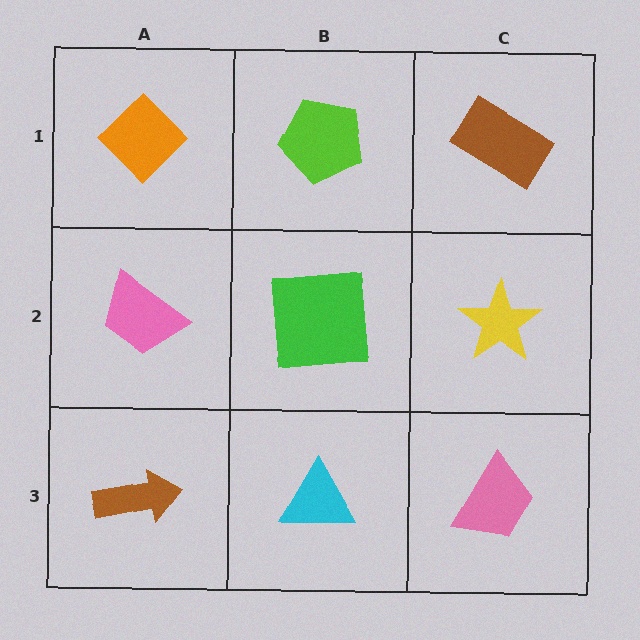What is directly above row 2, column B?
A lime pentagon.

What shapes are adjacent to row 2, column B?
A lime pentagon (row 1, column B), a cyan triangle (row 3, column B), a pink trapezoid (row 2, column A), a yellow star (row 2, column C).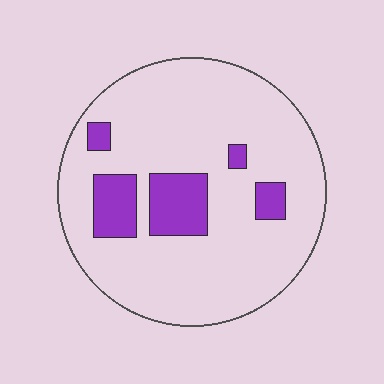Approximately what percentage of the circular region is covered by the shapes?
Approximately 15%.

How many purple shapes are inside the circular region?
5.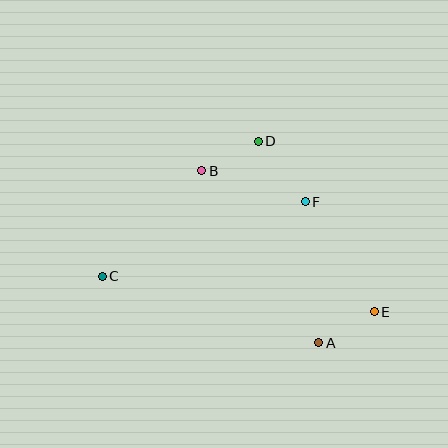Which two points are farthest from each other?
Points C and E are farthest from each other.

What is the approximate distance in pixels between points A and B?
The distance between A and B is approximately 208 pixels.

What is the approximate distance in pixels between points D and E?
The distance between D and E is approximately 206 pixels.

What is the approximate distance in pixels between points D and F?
The distance between D and F is approximately 76 pixels.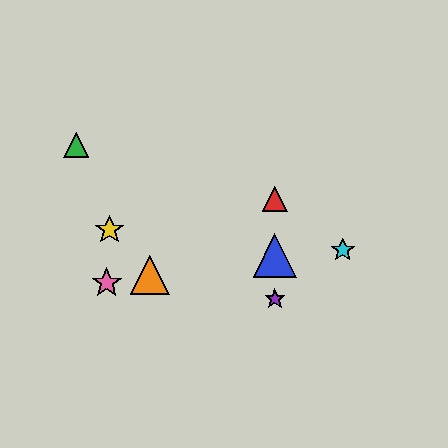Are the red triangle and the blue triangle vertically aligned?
Yes, both are at x≈275.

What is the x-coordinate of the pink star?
The pink star is at x≈107.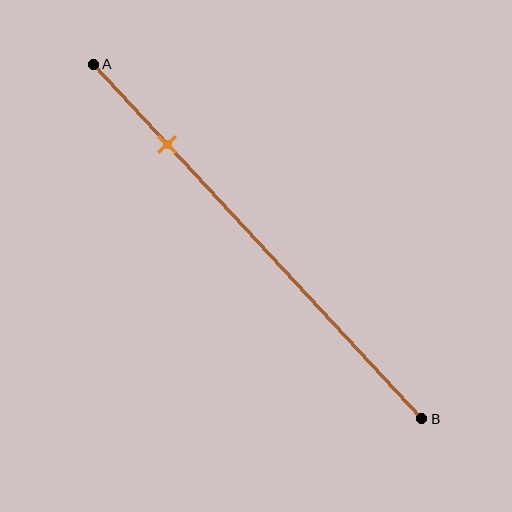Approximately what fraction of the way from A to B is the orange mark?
The orange mark is approximately 25% of the way from A to B.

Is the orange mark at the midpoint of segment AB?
No, the mark is at about 25% from A, not at the 50% midpoint.